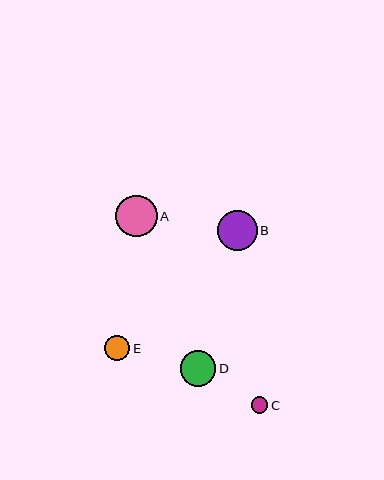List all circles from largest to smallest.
From largest to smallest: A, B, D, E, C.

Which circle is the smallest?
Circle C is the smallest with a size of approximately 16 pixels.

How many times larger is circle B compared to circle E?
Circle B is approximately 1.6 times the size of circle E.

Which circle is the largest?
Circle A is the largest with a size of approximately 41 pixels.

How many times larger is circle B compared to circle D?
Circle B is approximately 1.1 times the size of circle D.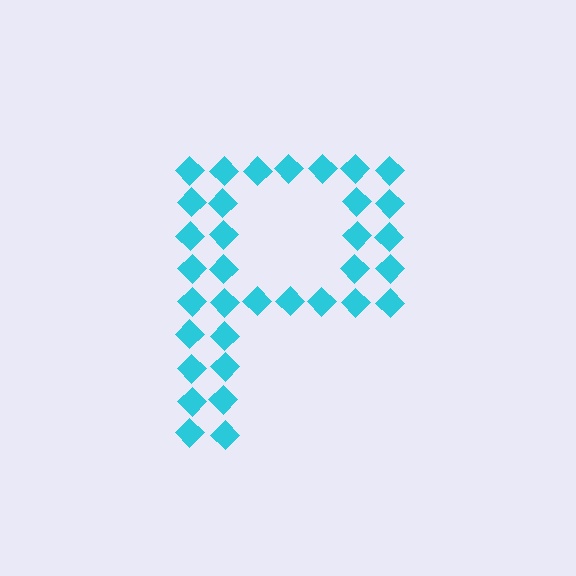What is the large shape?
The large shape is the letter P.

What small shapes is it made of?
It is made of small diamonds.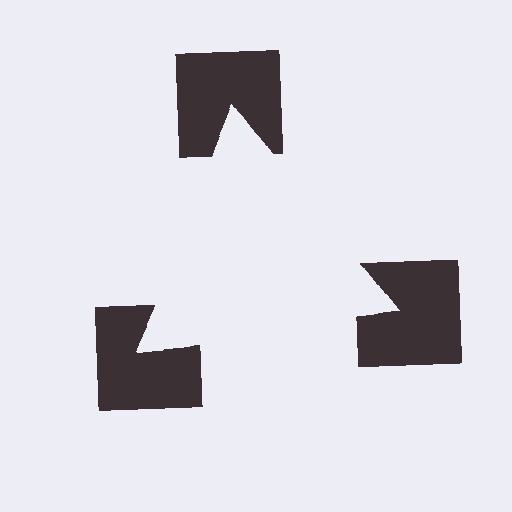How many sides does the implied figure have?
3 sides.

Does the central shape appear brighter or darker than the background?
It typically appears slightly brighter than the background, even though no actual brightness change is drawn.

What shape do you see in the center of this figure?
An illusory triangle — its edges are inferred from the aligned wedge cuts in the notched squares, not physically drawn.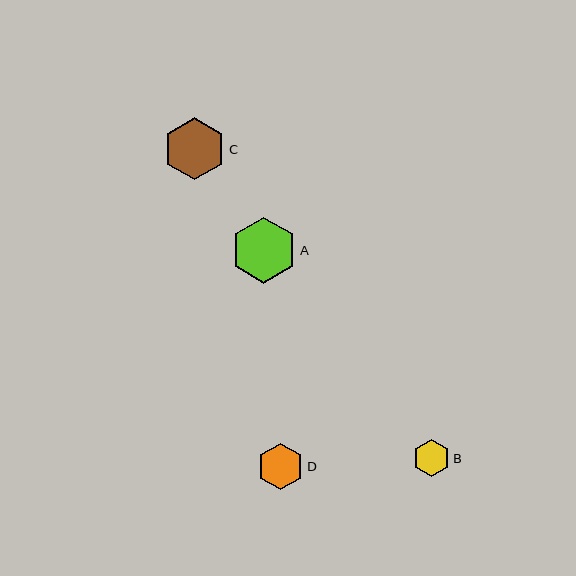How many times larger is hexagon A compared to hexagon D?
Hexagon A is approximately 1.4 times the size of hexagon D.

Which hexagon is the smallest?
Hexagon B is the smallest with a size of approximately 37 pixels.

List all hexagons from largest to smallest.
From largest to smallest: A, C, D, B.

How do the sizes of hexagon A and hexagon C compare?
Hexagon A and hexagon C are approximately the same size.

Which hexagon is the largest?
Hexagon A is the largest with a size of approximately 66 pixels.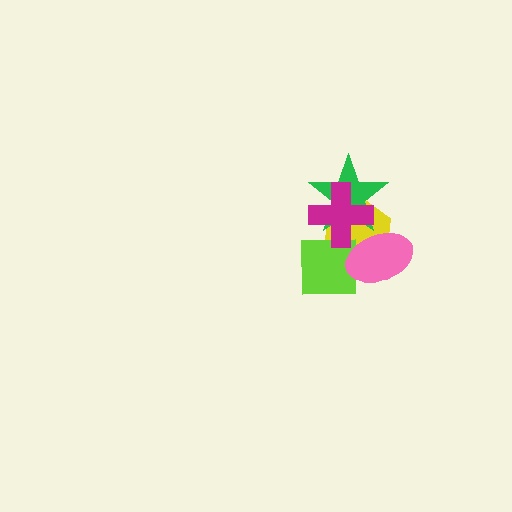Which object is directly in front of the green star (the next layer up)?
The magenta cross is directly in front of the green star.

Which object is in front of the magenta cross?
The pink ellipse is in front of the magenta cross.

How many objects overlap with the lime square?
3 objects overlap with the lime square.